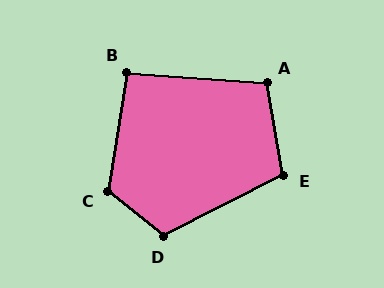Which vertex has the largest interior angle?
C, at approximately 120 degrees.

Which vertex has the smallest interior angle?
B, at approximately 95 degrees.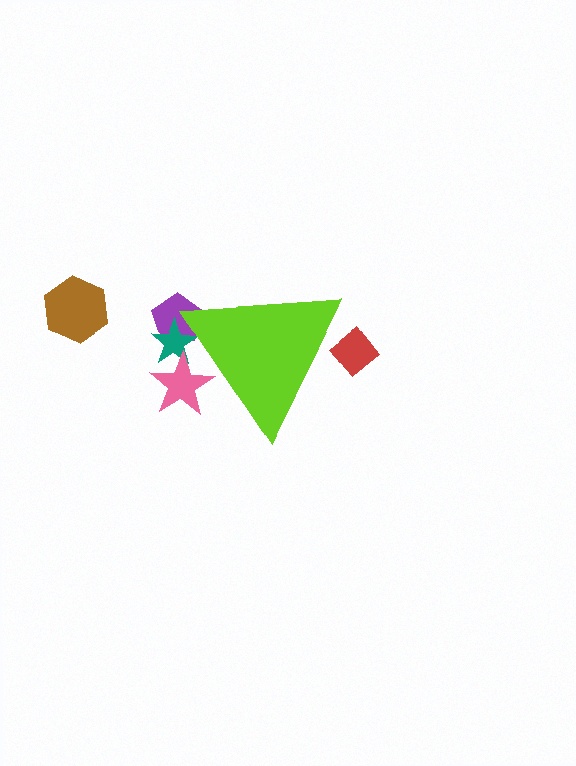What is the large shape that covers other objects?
A lime triangle.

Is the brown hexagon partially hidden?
No, the brown hexagon is fully visible.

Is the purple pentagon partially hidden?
Yes, the purple pentagon is partially hidden behind the lime triangle.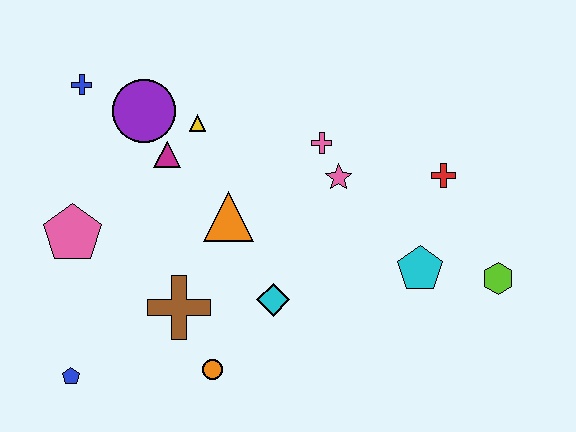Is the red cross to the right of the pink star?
Yes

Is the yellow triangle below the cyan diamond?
No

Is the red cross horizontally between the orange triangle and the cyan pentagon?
No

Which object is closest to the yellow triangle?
The magenta triangle is closest to the yellow triangle.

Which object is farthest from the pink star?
The blue pentagon is farthest from the pink star.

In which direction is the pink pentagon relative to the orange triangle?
The pink pentagon is to the left of the orange triangle.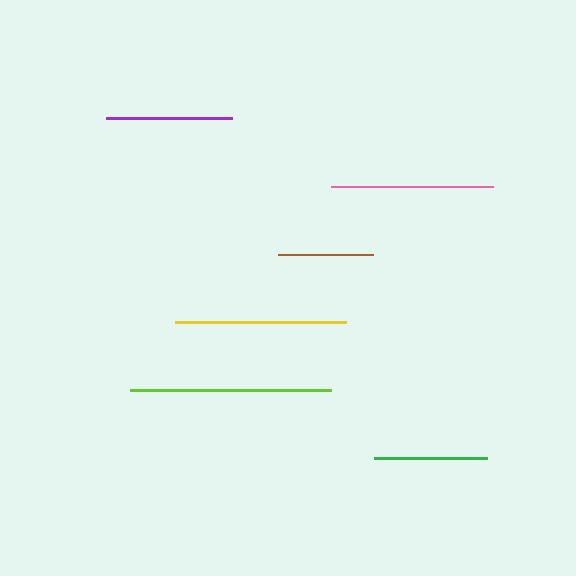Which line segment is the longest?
The lime line is the longest at approximately 201 pixels.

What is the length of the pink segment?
The pink segment is approximately 162 pixels long.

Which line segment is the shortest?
The brown line is the shortest at approximately 96 pixels.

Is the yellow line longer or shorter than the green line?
The yellow line is longer than the green line.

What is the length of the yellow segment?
The yellow segment is approximately 171 pixels long.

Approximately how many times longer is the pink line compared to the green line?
The pink line is approximately 1.4 times the length of the green line.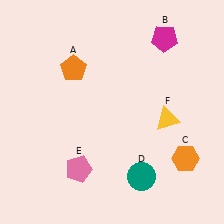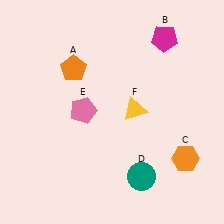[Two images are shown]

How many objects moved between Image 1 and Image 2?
2 objects moved between the two images.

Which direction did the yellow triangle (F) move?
The yellow triangle (F) moved left.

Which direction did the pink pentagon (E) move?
The pink pentagon (E) moved up.